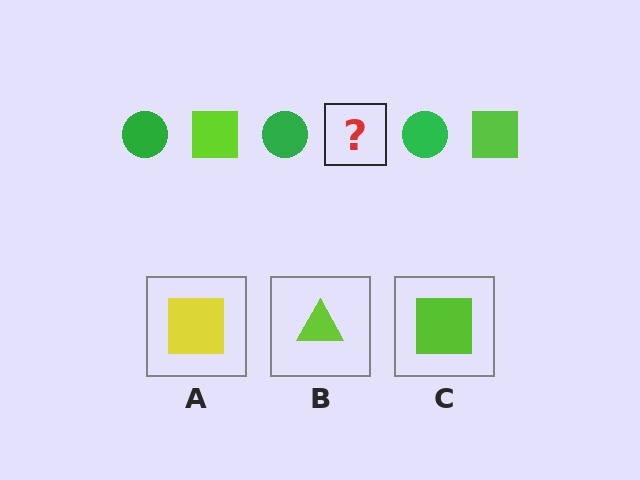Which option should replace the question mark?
Option C.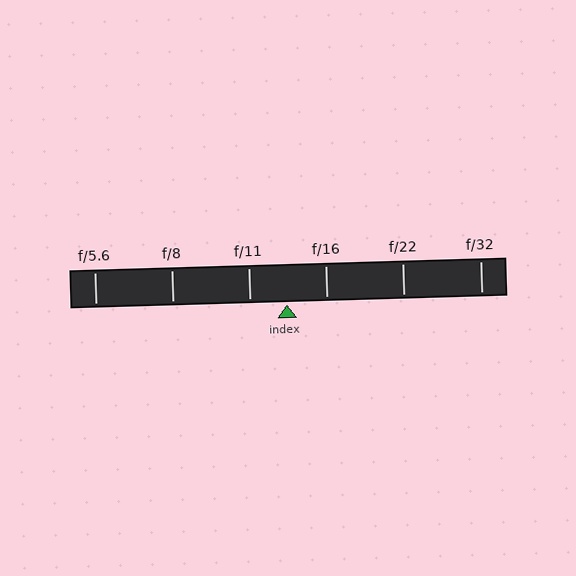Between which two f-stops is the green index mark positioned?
The index mark is between f/11 and f/16.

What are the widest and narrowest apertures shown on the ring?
The widest aperture shown is f/5.6 and the narrowest is f/32.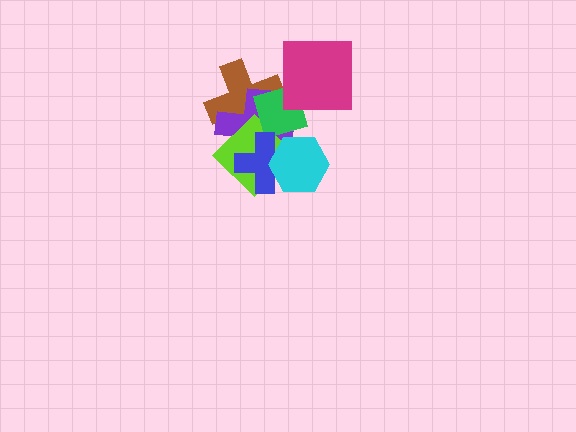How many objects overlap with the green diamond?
5 objects overlap with the green diamond.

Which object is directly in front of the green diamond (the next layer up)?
The blue cross is directly in front of the green diamond.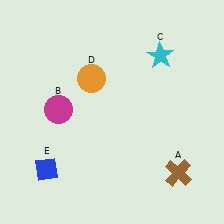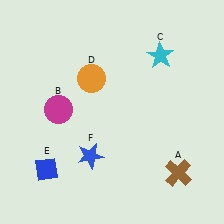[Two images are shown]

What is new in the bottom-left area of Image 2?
A blue star (F) was added in the bottom-left area of Image 2.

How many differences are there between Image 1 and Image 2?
There is 1 difference between the two images.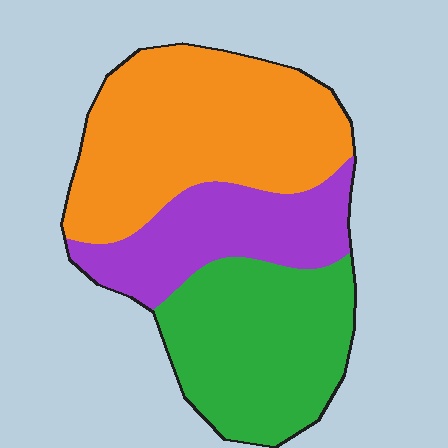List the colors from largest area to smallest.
From largest to smallest: orange, green, purple.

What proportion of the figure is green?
Green covers about 35% of the figure.